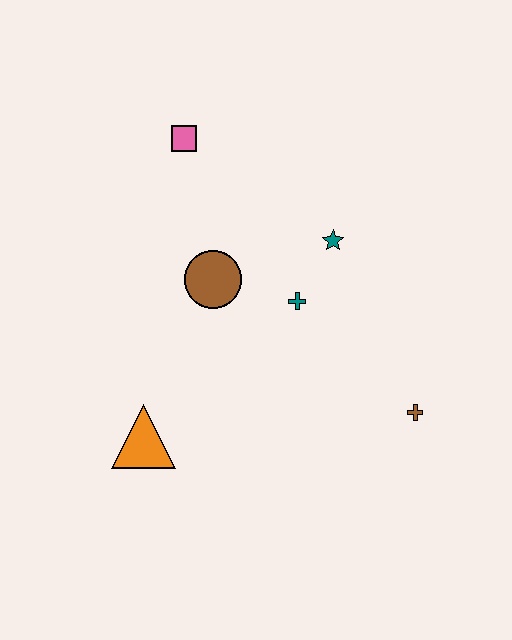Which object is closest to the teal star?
The teal cross is closest to the teal star.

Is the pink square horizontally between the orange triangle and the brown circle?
Yes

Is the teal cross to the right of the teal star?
No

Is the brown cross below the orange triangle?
No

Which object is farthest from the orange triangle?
The pink square is farthest from the orange triangle.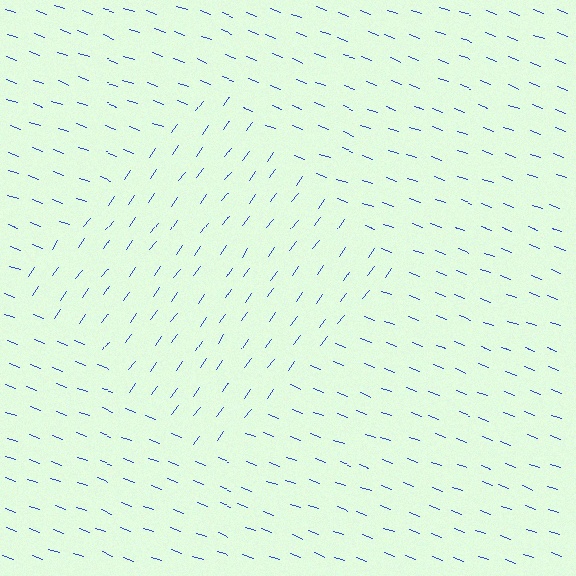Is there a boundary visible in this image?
Yes, there is a texture boundary formed by a change in line orientation.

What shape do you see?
I see a diamond.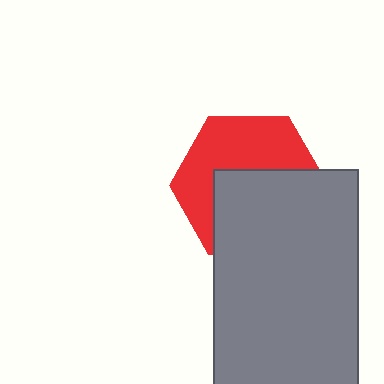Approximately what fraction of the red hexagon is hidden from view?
Roughly 50% of the red hexagon is hidden behind the gray rectangle.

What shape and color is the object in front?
The object in front is a gray rectangle.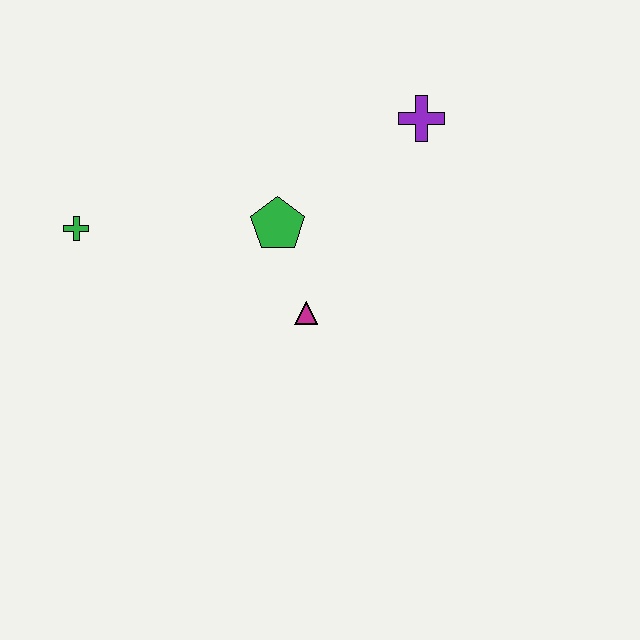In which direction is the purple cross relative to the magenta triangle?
The purple cross is above the magenta triangle.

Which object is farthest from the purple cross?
The green cross is farthest from the purple cross.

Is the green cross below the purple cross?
Yes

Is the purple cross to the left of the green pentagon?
No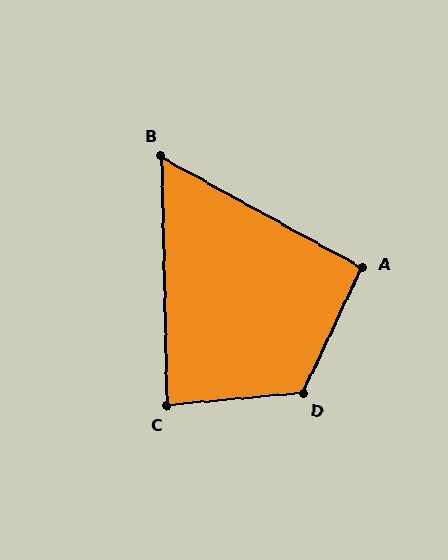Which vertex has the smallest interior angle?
B, at approximately 60 degrees.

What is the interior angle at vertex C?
Approximately 86 degrees (approximately right).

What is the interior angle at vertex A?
Approximately 94 degrees (approximately right).